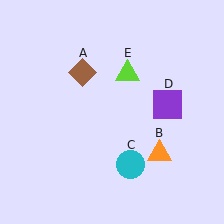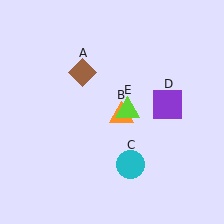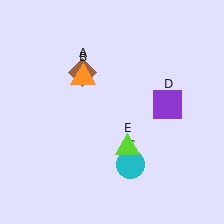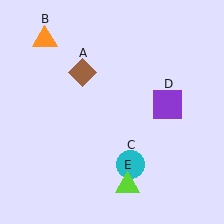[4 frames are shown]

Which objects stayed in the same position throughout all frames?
Brown diamond (object A) and cyan circle (object C) and purple square (object D) remained stationary.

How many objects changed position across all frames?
2 objects changed position: orange triangle (object B), lime triangle (object E).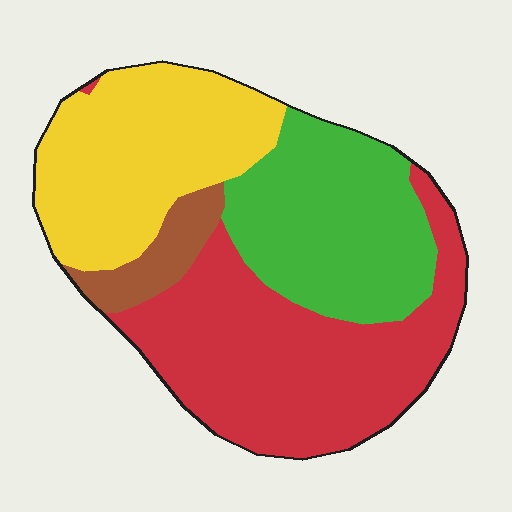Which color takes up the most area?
Red, at roughly 40%.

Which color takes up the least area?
Brown, at roughly 5%.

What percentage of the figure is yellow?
Yellow covers around 30% of the figure.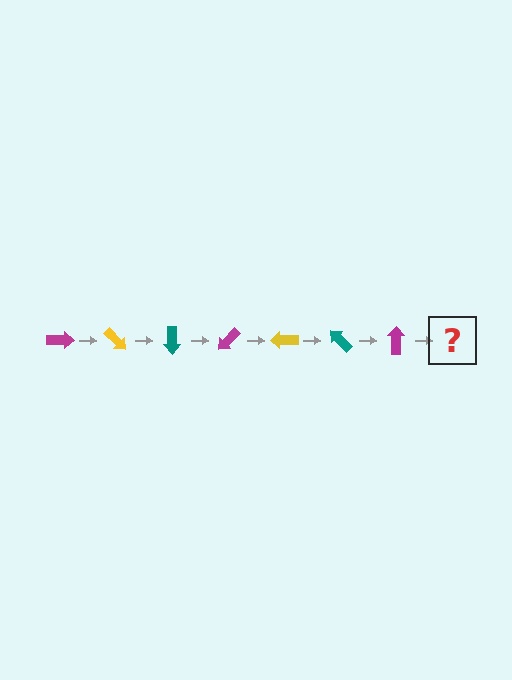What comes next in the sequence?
The next element should be a yellow arrow, rotated 315 degrees from the start.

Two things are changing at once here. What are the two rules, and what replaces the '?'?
The two rules are that it rotates 45 degrees each step and the color cycles through magenta, yellow, and teal. The '?' should be a yellow arrow, rotated 315 degrees from the start.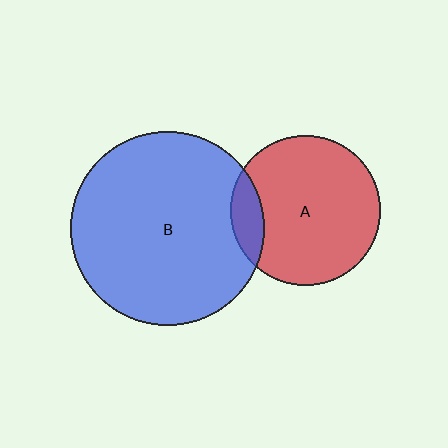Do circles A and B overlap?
Yes.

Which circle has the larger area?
Circle B (blue).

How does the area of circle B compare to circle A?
Approximately 1.7 times.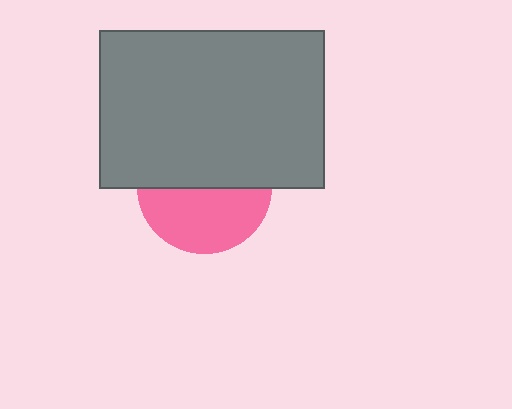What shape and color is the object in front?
The object in front is a gray rectangle.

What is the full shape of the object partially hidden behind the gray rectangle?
The partially hidden object is a pink circle.